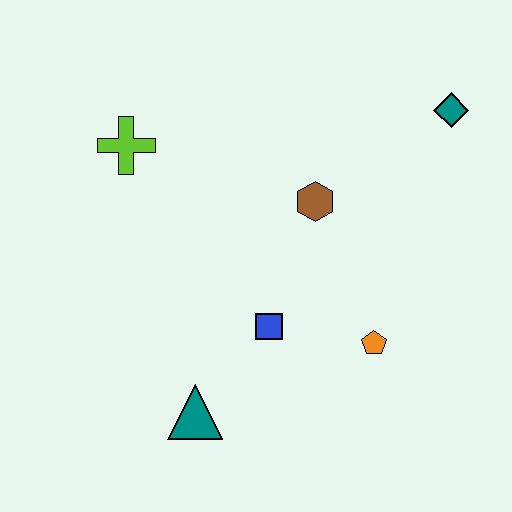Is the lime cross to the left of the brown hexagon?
Yes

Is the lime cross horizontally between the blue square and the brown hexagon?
No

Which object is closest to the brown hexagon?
The blue square is closest to the brown hexagon.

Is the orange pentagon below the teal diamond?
Yes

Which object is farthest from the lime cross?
The teal diamond is farthest from the lime cross.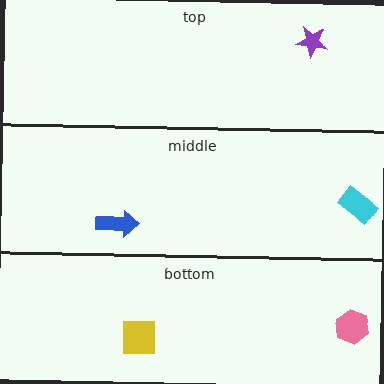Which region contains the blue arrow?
The middle region.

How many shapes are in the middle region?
2.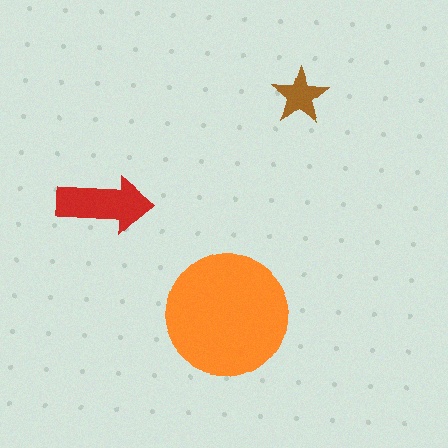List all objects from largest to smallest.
The orange circle, the red arrow, the brown star.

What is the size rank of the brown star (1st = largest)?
3rd.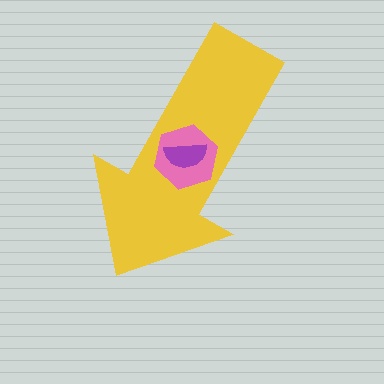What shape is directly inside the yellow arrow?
The pink hexagon.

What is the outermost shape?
The yellow arrow.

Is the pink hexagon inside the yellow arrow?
Yes.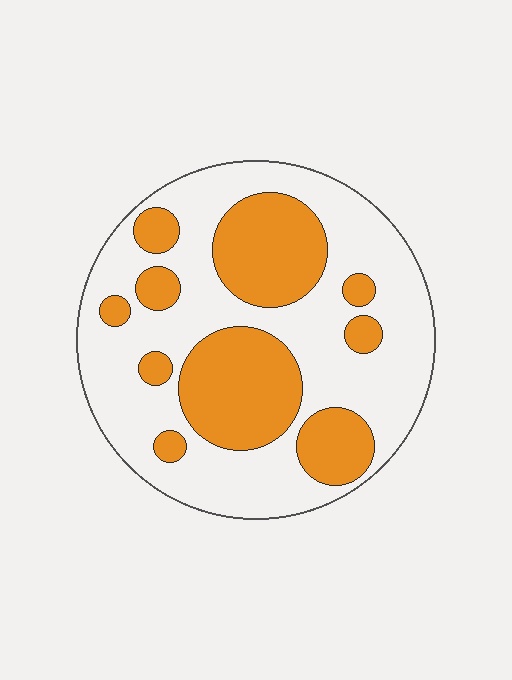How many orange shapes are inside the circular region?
10.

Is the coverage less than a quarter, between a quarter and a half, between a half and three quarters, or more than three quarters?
Between a quarter and a half.